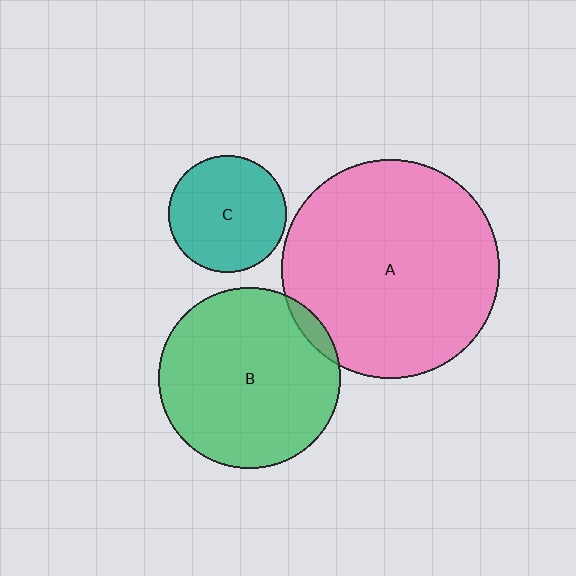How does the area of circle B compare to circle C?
Approximately 2.4 times.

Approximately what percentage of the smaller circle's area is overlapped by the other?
Approximately 5%.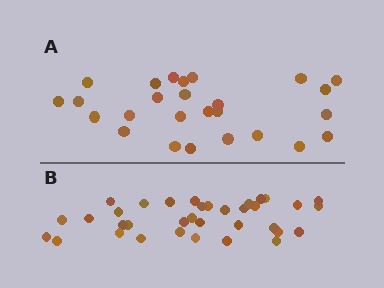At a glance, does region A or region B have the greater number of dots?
Region B (the bottom region) has more dots.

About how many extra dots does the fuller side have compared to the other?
Region B has roughly 8 or so more dots than region A.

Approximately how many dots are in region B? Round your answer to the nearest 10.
About 40 dots. (The exact count is 35, which rounds to 40.)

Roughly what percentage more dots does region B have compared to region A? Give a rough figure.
About 35% more.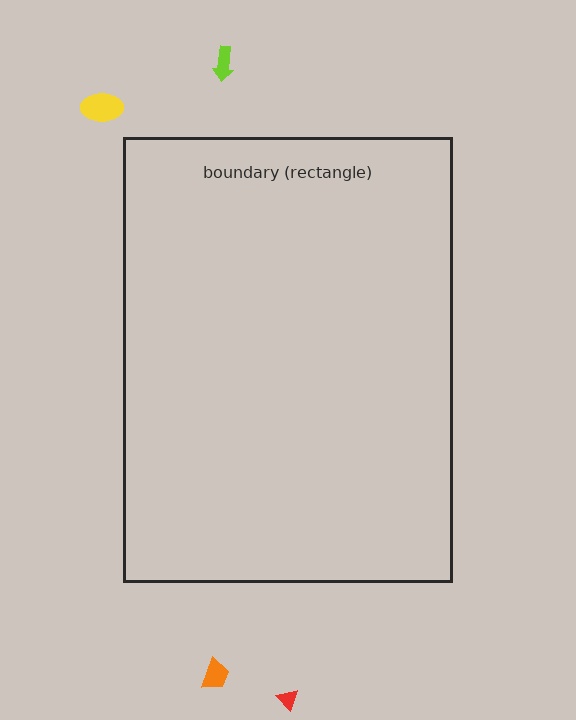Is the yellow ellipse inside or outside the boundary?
Outside.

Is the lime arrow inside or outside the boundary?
Outside.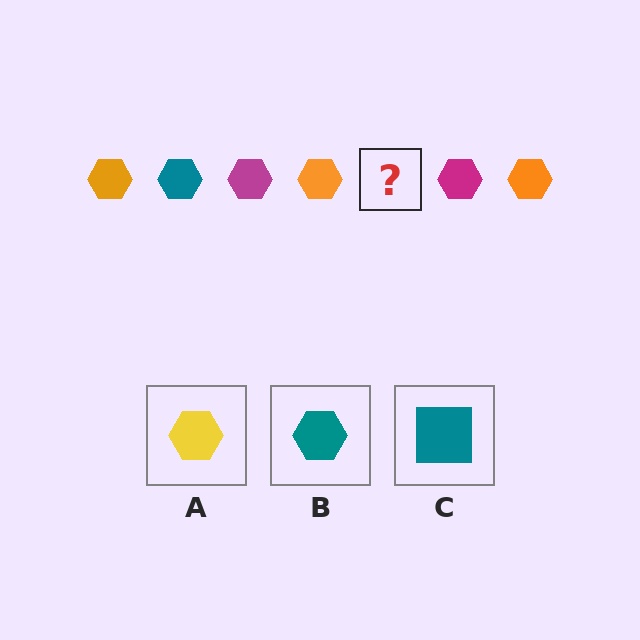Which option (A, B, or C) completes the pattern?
B.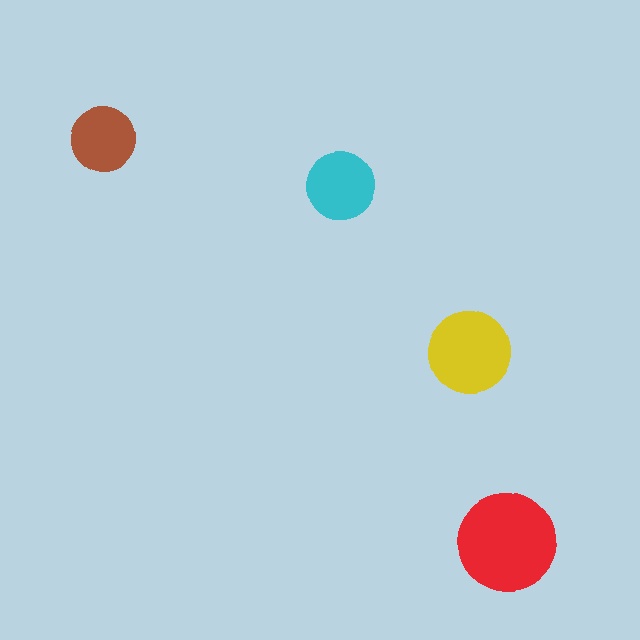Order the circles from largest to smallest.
the red one, the yellow one, the cyan one, the brown one.